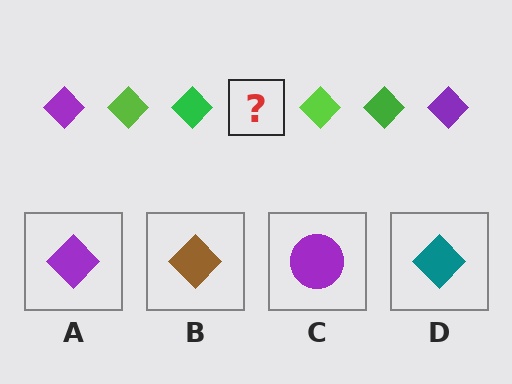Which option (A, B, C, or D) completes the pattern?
A.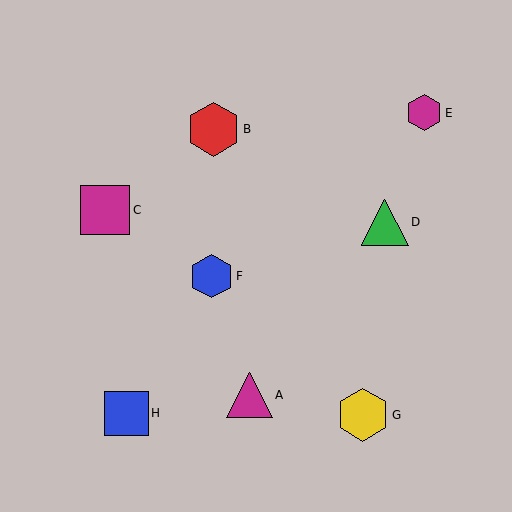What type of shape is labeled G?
Shape G is a yellow hexagon.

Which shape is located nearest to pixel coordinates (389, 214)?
The green triangle (labeled D) at (385, 222) is nearest to that location.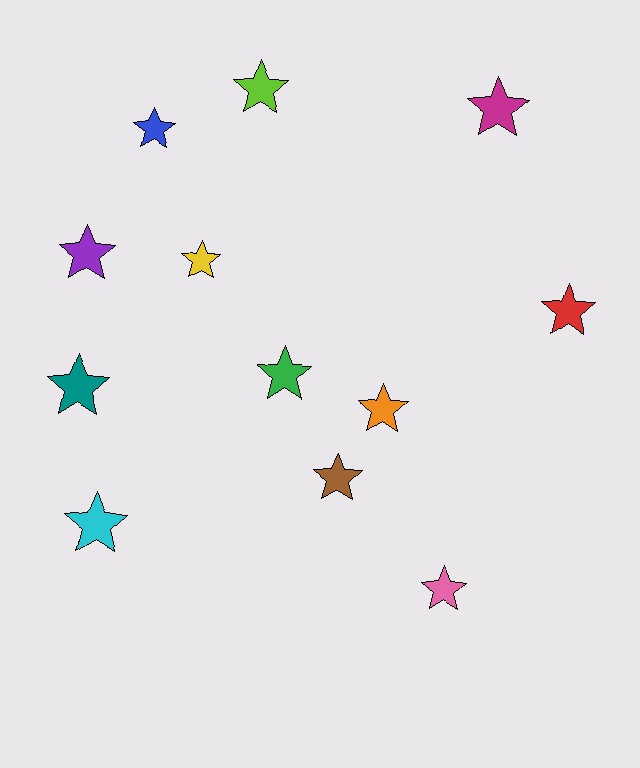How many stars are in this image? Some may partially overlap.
There are 12 stars.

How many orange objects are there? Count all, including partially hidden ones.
There is 1 orange object.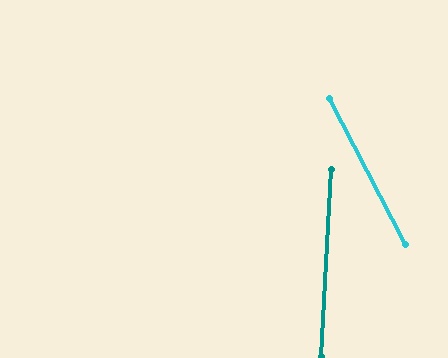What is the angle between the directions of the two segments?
Approximately 31 degrees.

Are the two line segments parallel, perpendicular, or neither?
Neither parallel nor perpendicular — they differ by about 31°.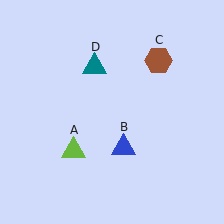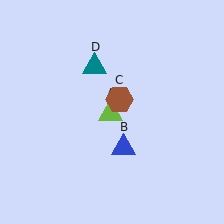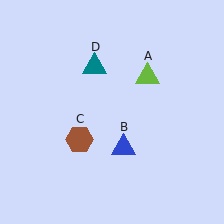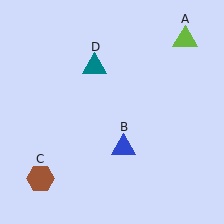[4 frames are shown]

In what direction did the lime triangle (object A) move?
The lime triangle (object A) moved up and to the right.